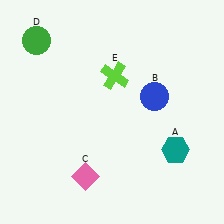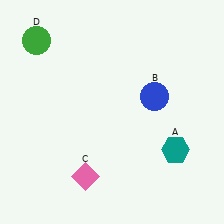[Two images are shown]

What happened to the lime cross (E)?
The lime cross (E) was removed in Image 2. It was in the top-right area of Image 1.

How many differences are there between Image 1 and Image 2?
There is 1 difference between the two images.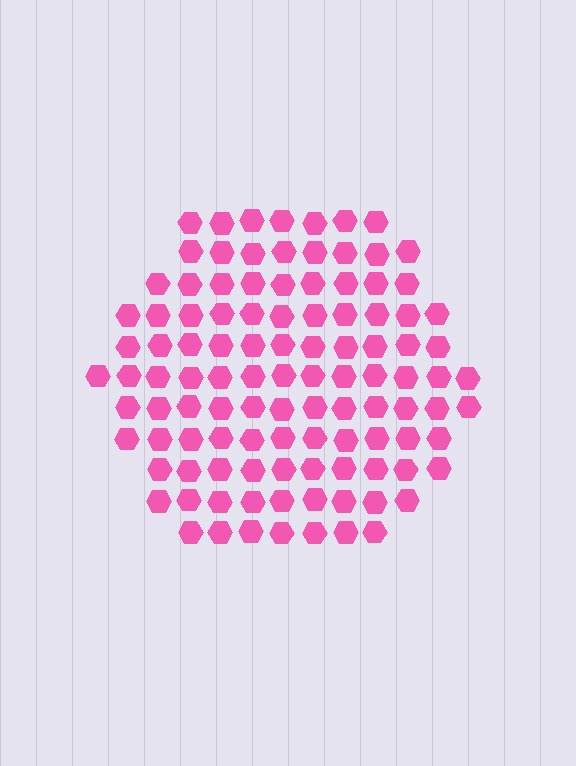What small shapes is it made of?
It is made of small hexagons.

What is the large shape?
The large shape is a hexagon.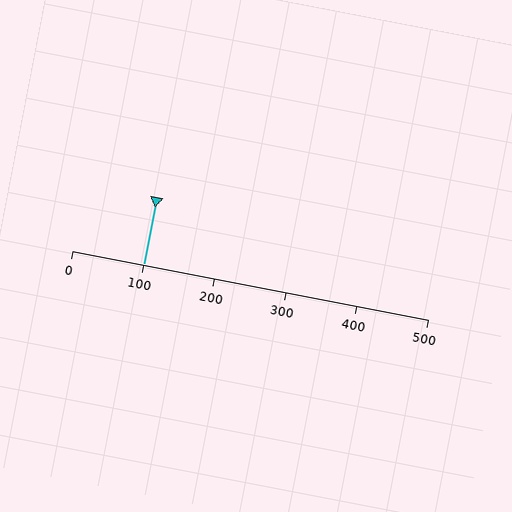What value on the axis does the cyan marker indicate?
The marker indicates approximately 100.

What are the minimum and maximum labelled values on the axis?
The axis runs from 0 to 500.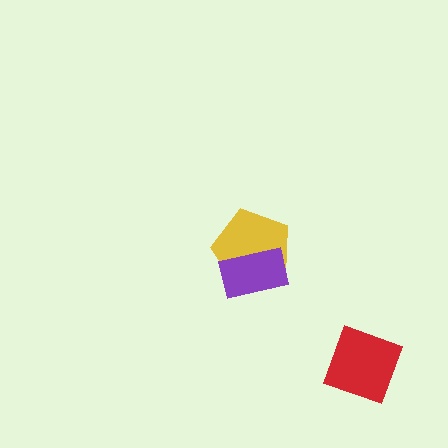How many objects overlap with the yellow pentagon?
1 object overlaps with the yellow pentagon.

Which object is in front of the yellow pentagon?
The purple rectangle is in front of the yellow pentagon.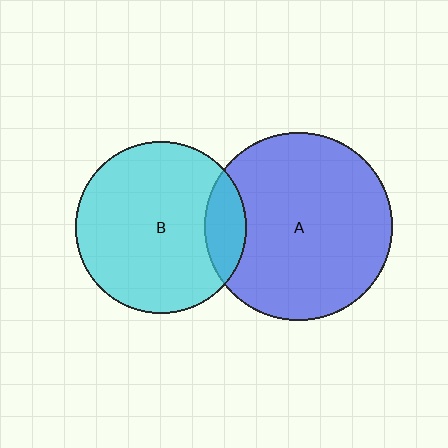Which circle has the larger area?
Circle A (blue).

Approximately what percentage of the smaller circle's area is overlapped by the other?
Approximately 15%.